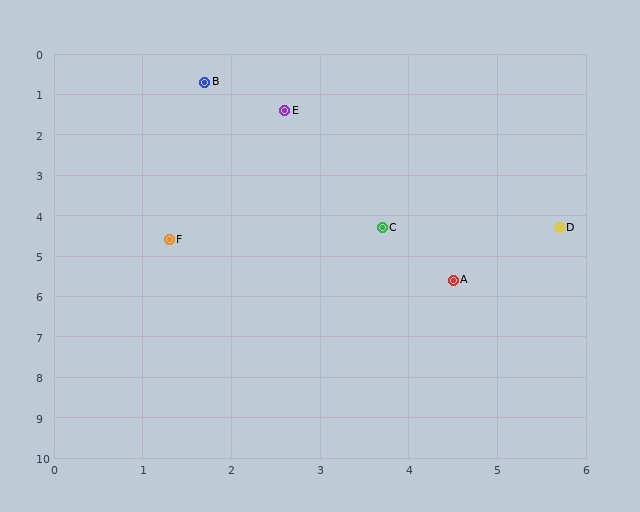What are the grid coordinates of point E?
Point E is at approximately (2.6, 1.4).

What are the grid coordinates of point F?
Point F is at approximately (1.3, 4.6).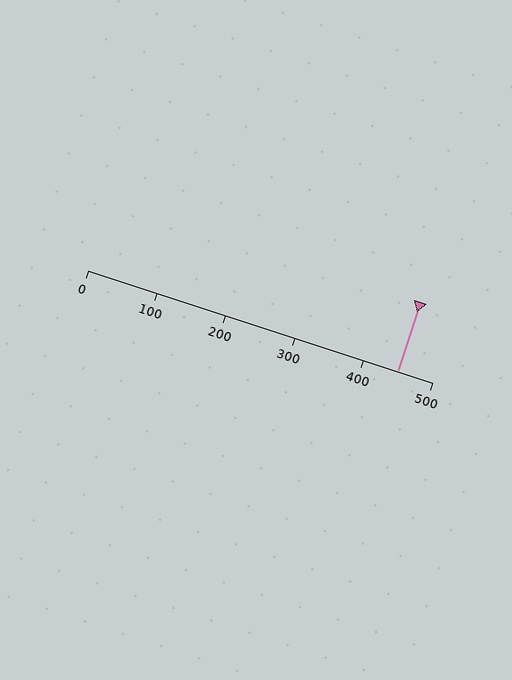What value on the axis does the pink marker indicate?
The marker indicates approximately 450.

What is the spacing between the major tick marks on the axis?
The major ticks are spaced 100 apart.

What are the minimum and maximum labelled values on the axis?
The axis runs from 0 to 500.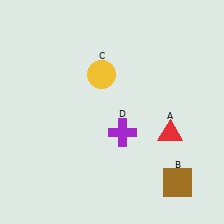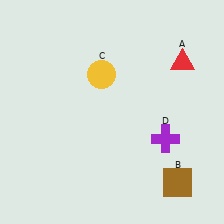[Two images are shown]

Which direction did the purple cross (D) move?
The purple cross (D) moved right.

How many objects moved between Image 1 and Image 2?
2 objects moved between the two images.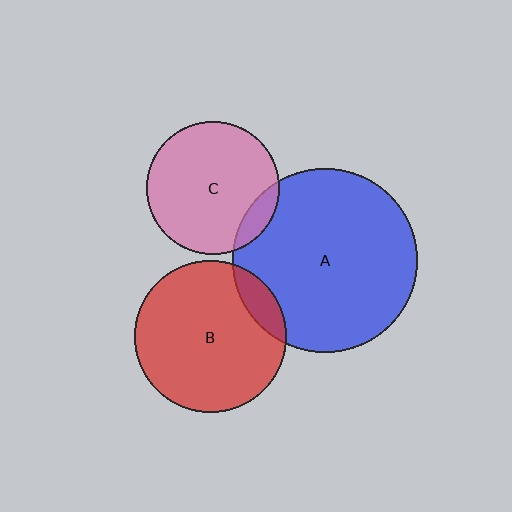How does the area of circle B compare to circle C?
Approximately 1.3 times.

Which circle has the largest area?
Circle A (blue).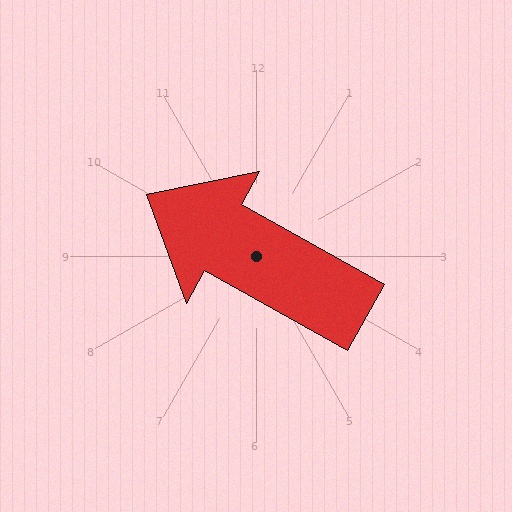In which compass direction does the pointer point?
Northwest.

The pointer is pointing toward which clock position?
Roughly 10 o'clock.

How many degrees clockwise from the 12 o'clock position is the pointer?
Approximately 299 degrees.